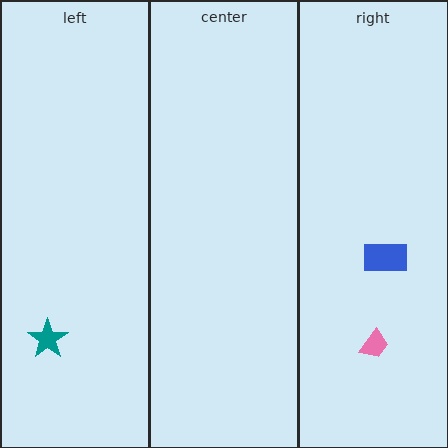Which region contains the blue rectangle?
The right region.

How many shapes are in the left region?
1.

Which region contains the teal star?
The left region.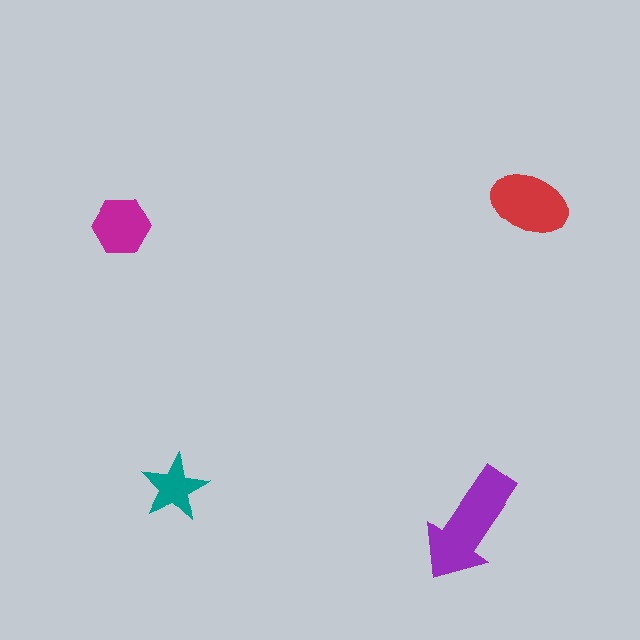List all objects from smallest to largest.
The teal star, the magenta hexagon, the red ellipse, the purple arrow.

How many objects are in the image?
There are 4 objects in the image.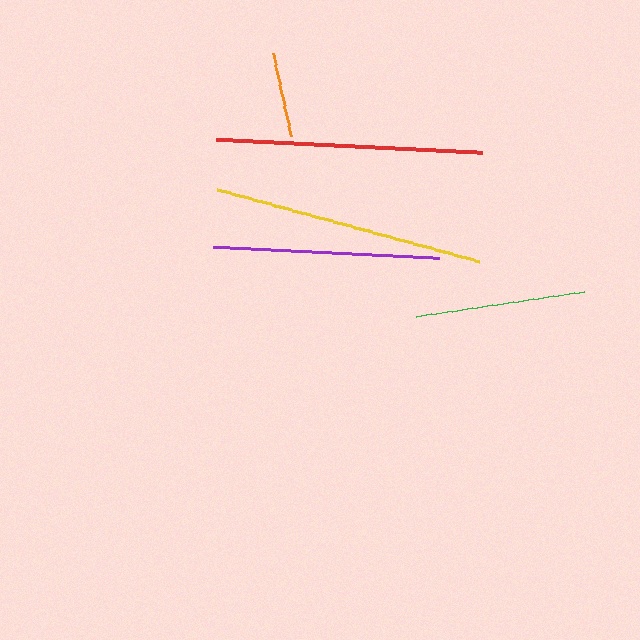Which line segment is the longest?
The yellow line is the longest at approximately 272 pixels.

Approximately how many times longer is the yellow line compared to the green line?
The yellow line is approximately 1.6 times the length of the green line.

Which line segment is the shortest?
The orange line is the shortest at approximately 84 pixels.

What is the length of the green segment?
The green segment is approximately 169 pixels long.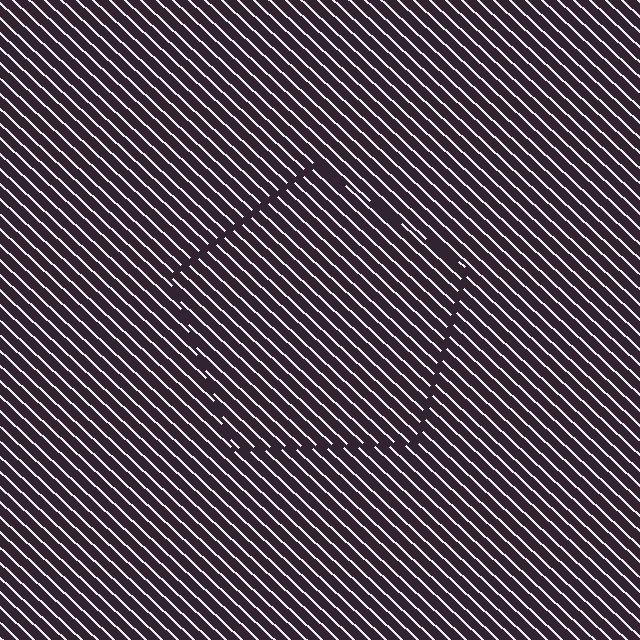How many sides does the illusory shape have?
5 sides — the line-ends trace a pentagon.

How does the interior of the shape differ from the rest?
The interior of the shape contains the same grating, shifted by half a period — the contour is defined by the phase discontinuity where line-ends from the inner and outer gratings abut.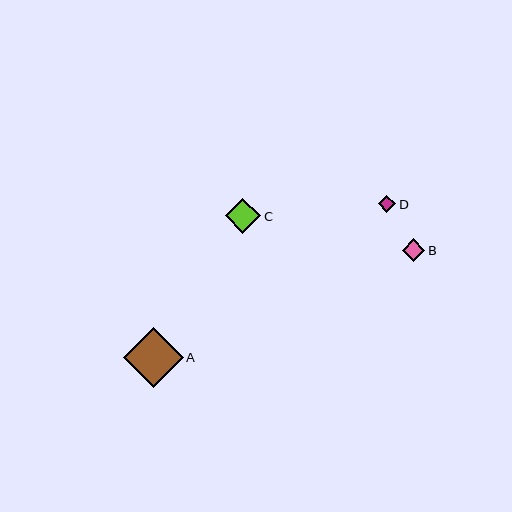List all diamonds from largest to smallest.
From largest to smallest: A, C, B, D.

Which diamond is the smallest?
Diamond D is the smallest with a size of approximately 17 pixels.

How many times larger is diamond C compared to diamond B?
Diamond C is approximately 1.6 times the size of diamond B.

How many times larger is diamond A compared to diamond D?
Diamond A is approximately 3.5 times the size of diamond D.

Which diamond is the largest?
Diamond A is the largest with a size of approximately 60 pixels.